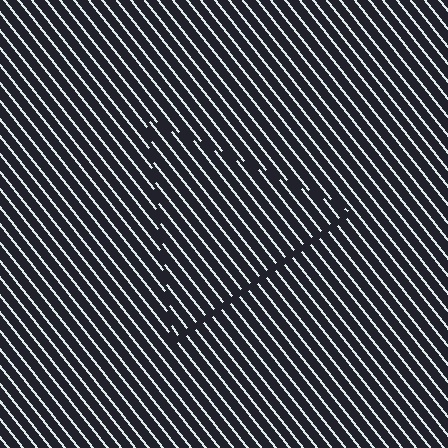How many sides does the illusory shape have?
3 sides — the line-ends trace a triangle.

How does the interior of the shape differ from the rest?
The interior of the shape contains the same grating, shifted by half a period — the contour is defined by the phase discontinuity where line-ends from the inner and outer gratings abut.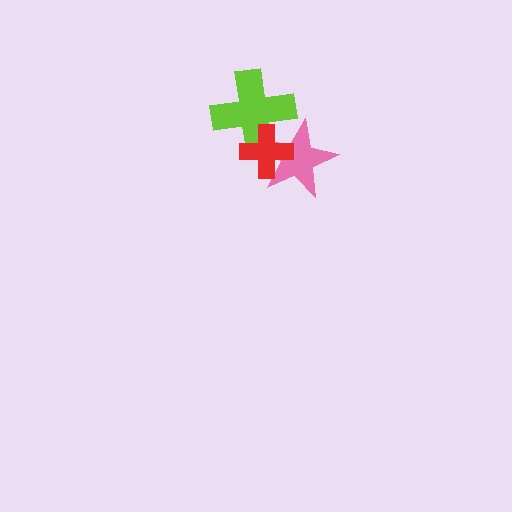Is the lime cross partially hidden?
Yes, it is partially covered by another shape.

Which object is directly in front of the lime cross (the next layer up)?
The pink star is directly in front of the lime cross.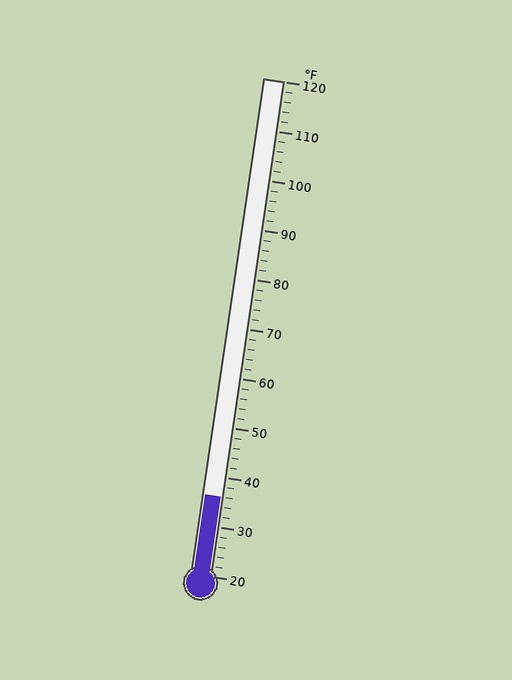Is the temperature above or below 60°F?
The temperature is below 60°F.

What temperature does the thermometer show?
The thermometer shows approximately 36°F.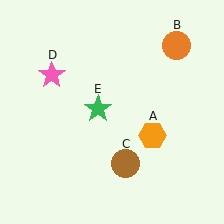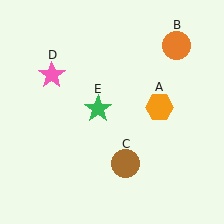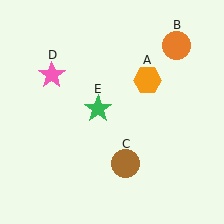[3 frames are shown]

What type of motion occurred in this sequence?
The orange hexagon (object A) rotated counterclockwise around the center of the scene.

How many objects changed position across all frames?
1 object changed position: orange hexagon (object A).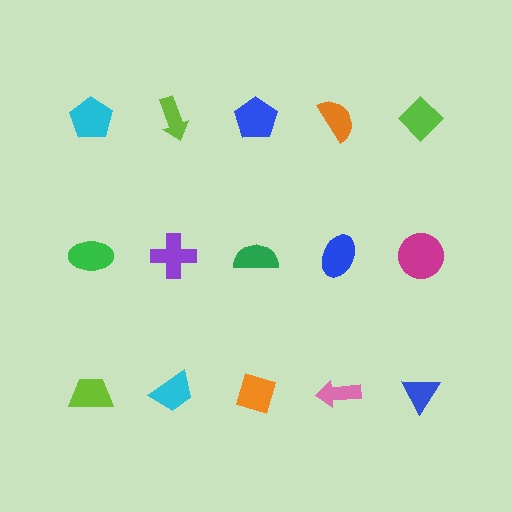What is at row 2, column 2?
A purple cross.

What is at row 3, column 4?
A pink arrow.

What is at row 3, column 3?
An orange diamond.